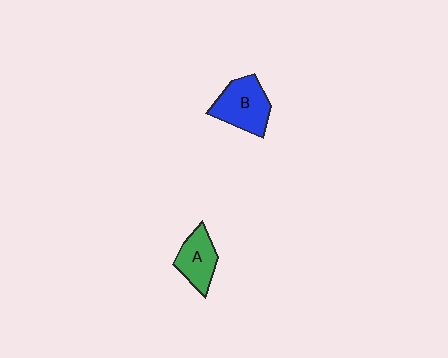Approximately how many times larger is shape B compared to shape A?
Approximately 1.3 times.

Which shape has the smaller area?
Shape A (green).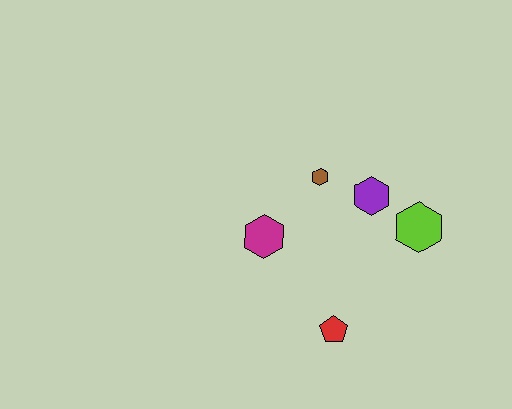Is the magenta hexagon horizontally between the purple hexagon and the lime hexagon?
No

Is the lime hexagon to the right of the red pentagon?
Yes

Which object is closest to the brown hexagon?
The purple hexagon is closest to the brown hexagon.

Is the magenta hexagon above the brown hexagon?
No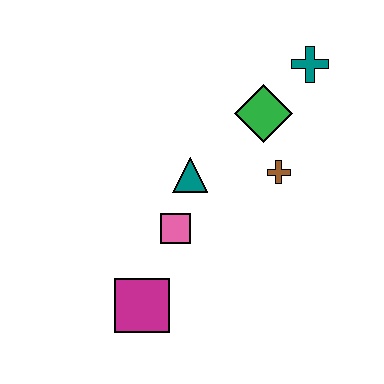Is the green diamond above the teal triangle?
Yes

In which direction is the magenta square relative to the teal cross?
The magenta square is below the teal cross.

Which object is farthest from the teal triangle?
The teal cross is farthest from the teal triangle.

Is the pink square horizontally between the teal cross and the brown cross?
No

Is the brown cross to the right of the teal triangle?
Yes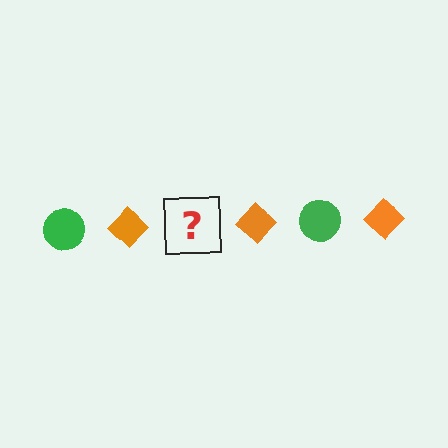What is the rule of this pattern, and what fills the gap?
The rule is that the pattern alternates between green circle and orange diamond. The gap should be filled with a green circle.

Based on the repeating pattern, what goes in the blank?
The blank should be a green circle.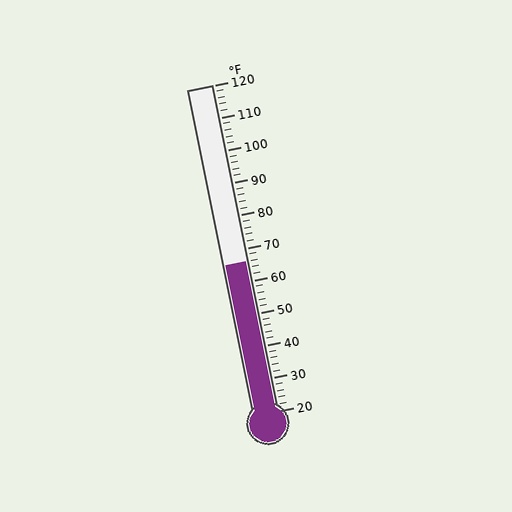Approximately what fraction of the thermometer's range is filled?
The thermometer is filled to approximately 45% of its range.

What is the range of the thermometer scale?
The thermometer scale ranges from 20°F to 120°F.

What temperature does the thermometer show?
The thermometer shows approximately 66°F.